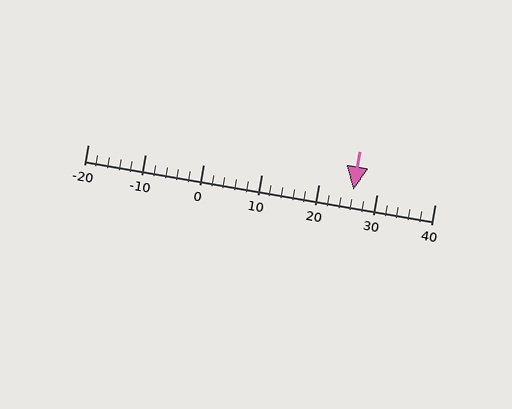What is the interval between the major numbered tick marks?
The major tick marks are spaced 10 units apart.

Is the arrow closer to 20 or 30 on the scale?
The arrow is closer to 30.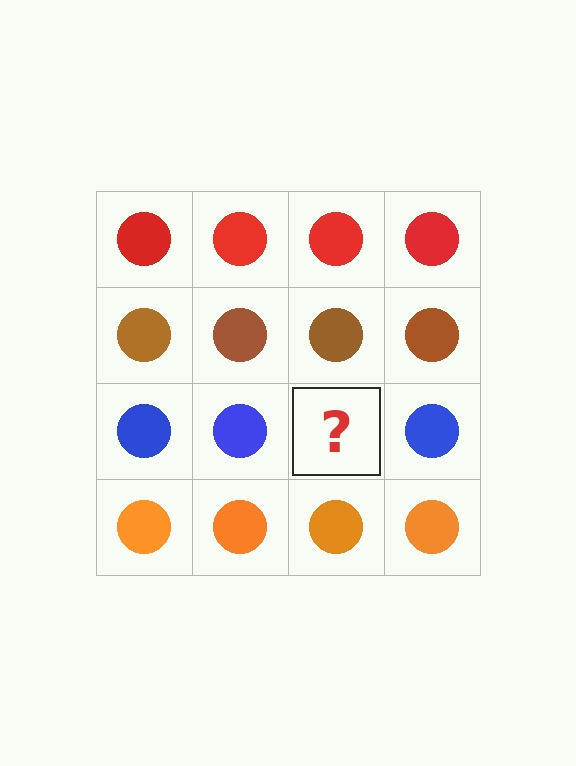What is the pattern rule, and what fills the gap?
The rule is that each row has a consistent color. The gap should be filled with a blue circle.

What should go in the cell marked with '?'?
The missing cell should contain a blue circle.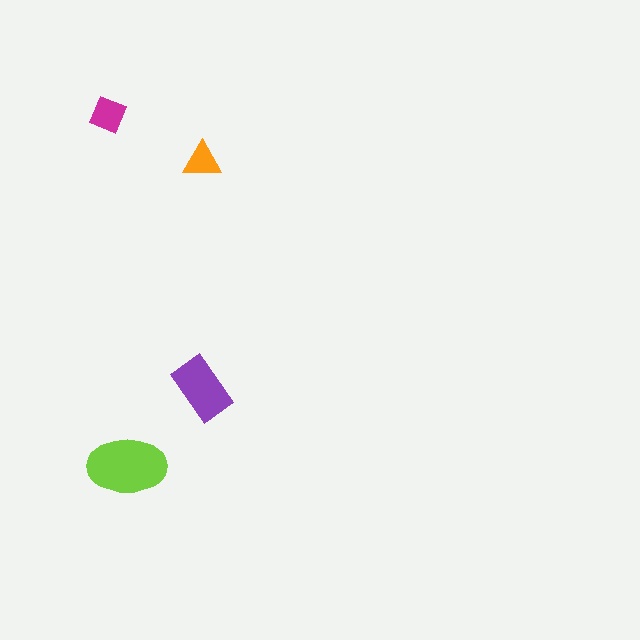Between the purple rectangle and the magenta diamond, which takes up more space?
The purple rectangle.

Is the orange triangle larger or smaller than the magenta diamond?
Smaller.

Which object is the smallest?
The orange triangle.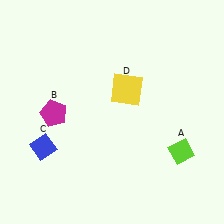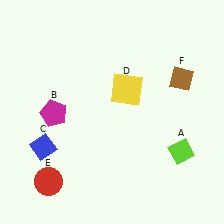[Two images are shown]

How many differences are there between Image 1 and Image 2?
There are 2 differences between the two images.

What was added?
A red circle (E), a brown diamond (F) were added in Image 2.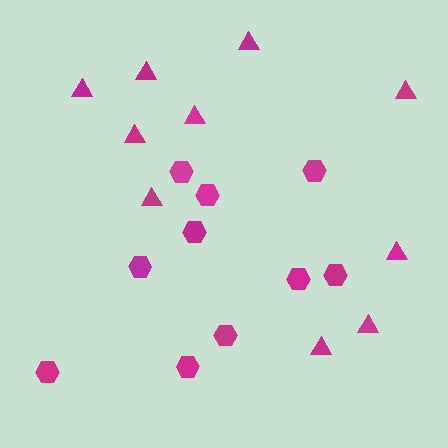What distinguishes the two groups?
There are 2 groups: one group of hexagons (10) and one group of triangles (10).